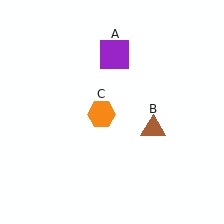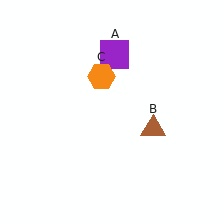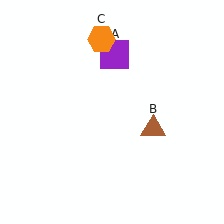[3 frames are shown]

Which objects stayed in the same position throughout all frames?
Purple square (object A) and brown triangle (object B) remained stationary.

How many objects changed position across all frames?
1 object changed position: orange hexagon (object C).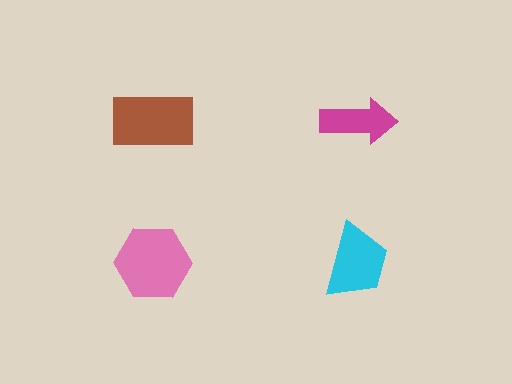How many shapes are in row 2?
2 shapes.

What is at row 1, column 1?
A brown rectangle.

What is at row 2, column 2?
A cyan trapezoid.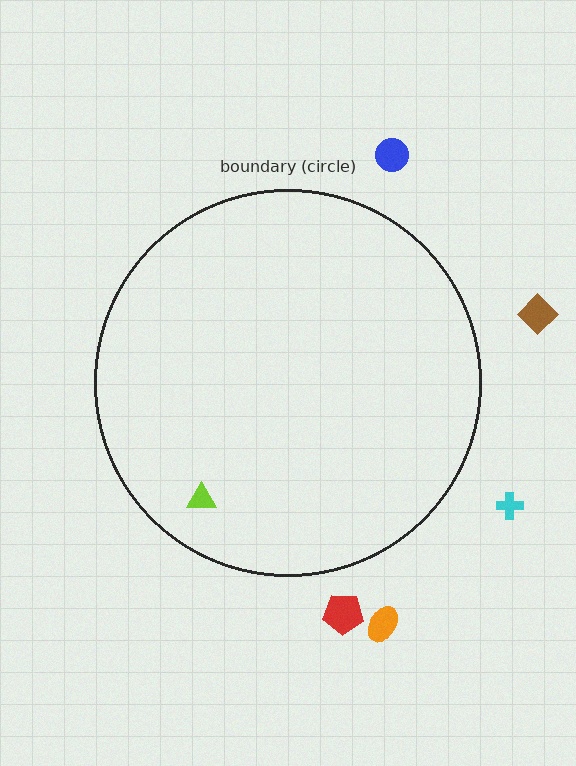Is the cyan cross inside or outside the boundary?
Outside.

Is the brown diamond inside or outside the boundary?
Outside.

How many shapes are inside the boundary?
1 inside, 5 outside.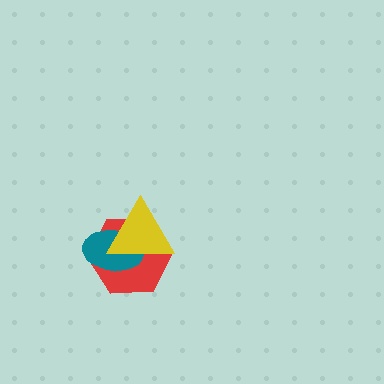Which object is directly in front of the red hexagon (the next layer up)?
The teal ellipse is directly in front of the red hexagon.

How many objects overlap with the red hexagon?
2 objects overlap with the red hexagon.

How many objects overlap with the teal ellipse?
2 objects overlap with the teal ellipse.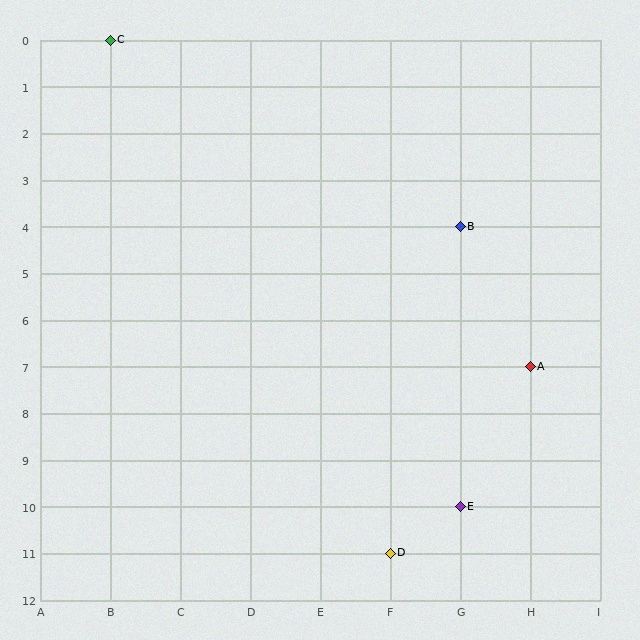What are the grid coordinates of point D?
Point D is at grid coordinates (F, 11).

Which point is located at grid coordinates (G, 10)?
Point E is at (G, 10).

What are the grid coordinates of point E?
Point E is at grid coordinates (G, 10).